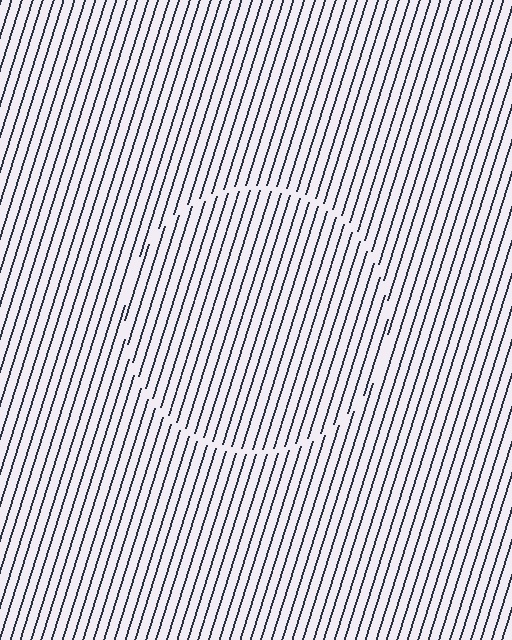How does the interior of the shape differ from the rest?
The interior of the shape contains the same grating, shifted by half a period — the contour is defined by the phase discontinuity where line-ends from the inner and outer gratings abut.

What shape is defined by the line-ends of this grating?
An illusory circle. The interior of the shape contains the same grating, shifted by half a period — the contour is defined by the phase discontinuity where line-ends from the inner and outer gratings abut.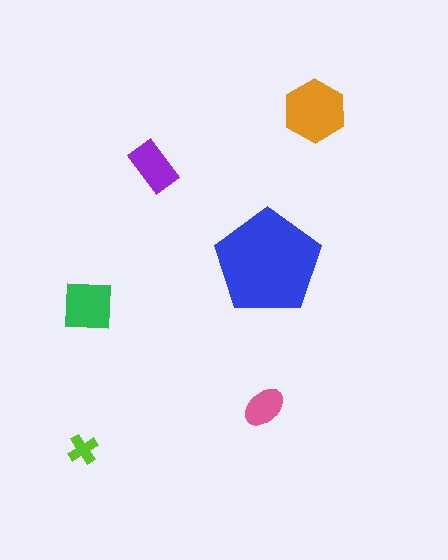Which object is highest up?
The orange hexagon is topmost.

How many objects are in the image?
There are 6 objects in the image.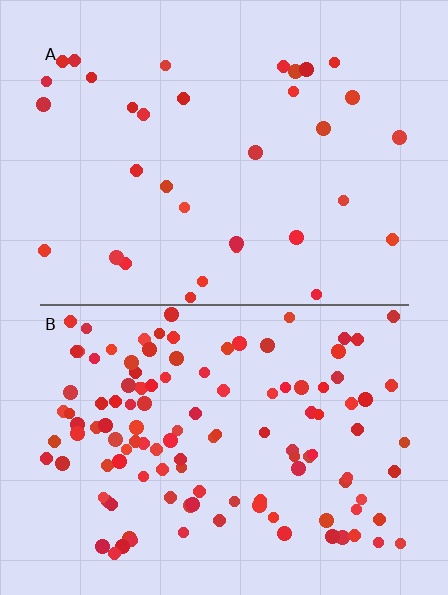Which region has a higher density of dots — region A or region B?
B (the bottom).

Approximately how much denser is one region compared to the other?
Approximately 3.6× — region B over region A.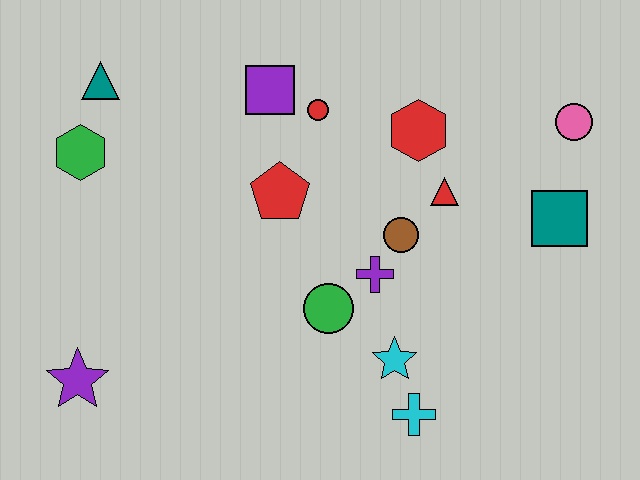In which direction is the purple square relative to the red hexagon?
The purple square is to the left of the red hexagon.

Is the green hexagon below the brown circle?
No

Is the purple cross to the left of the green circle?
No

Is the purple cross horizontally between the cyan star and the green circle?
Yes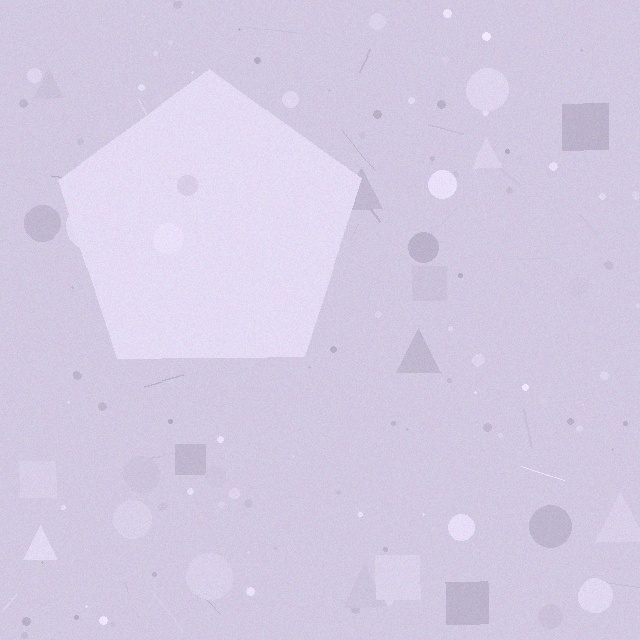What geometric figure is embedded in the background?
A pentagon is embedded in the background.